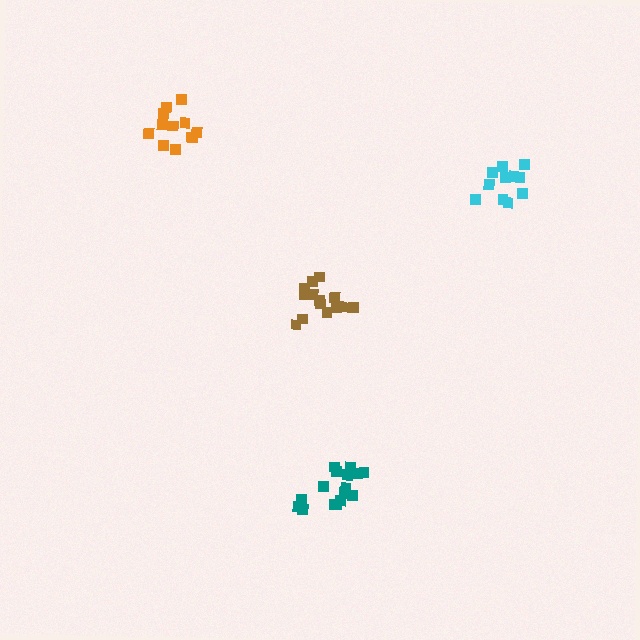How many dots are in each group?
Group 1: 13 dots, Group 2: 15 dots, Group 3: 17 dots, Group 4: 11 dots (56 total).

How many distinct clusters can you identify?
There are 4 distinct clusters.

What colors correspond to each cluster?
The clusters are colored: orange, brown, teal, cyan.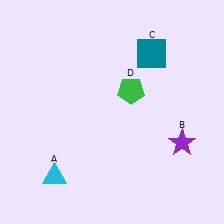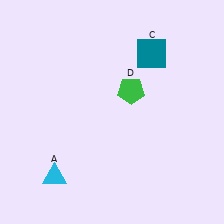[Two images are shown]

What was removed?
The purple star (B) was removed in Image 2.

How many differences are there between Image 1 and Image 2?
There is 1 difference between the two images.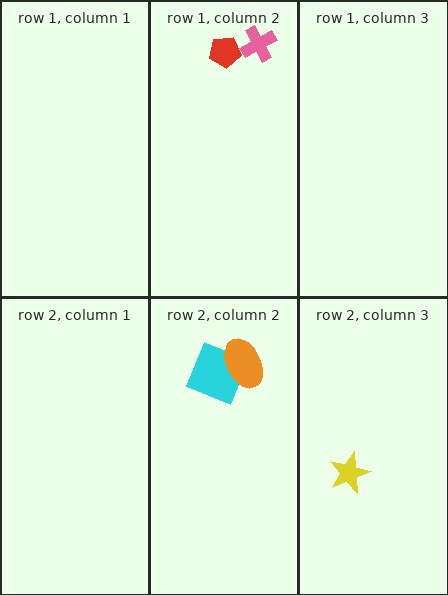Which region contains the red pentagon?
The row 1, column 2 region.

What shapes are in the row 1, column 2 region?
The red pentagon, the pink cross.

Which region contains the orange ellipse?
The row 2, column 2 region.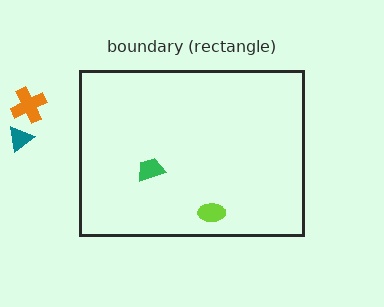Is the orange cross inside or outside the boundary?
Outside.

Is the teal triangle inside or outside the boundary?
Outside.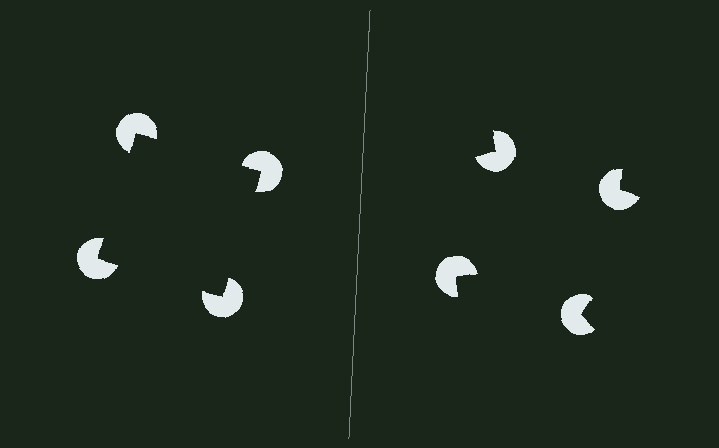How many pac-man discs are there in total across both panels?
8 — 4 on each side.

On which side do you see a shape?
An illusory square appears on the left side. On the right side the wedge cuts are rotated, so no coherent shape forms.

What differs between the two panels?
The pac-man discs are positioned identically on both sides; only the wedge orientations differ. On the left they align to a square; on the right they are misaligned.